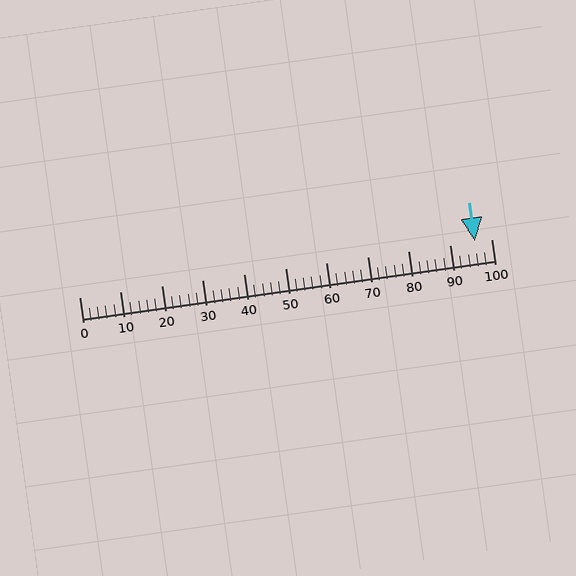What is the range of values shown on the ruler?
The ruler shows values from 0 to 100.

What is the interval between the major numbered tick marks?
The major tick marks are spaced 10 units apart.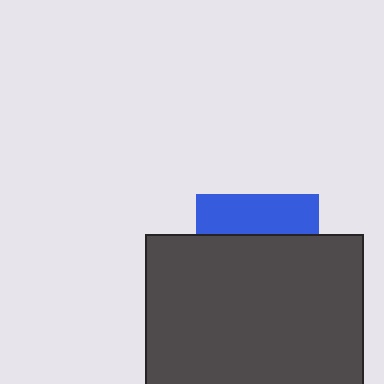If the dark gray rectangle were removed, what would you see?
You would see the complete blue square.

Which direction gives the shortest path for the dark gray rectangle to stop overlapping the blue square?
Moving down gives the shortest separation.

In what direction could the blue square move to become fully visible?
The blue square could move up. That would shift it out from behind the dark gray rectangle entirely.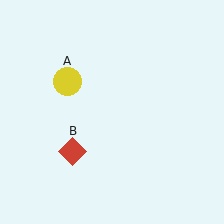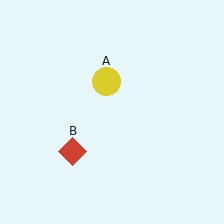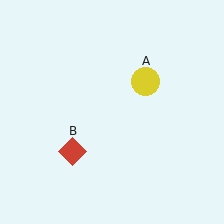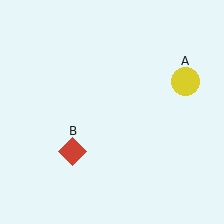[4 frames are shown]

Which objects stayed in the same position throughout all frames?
Red diamond (object B) remained stationary.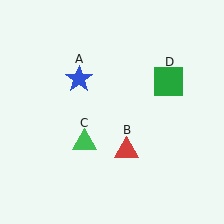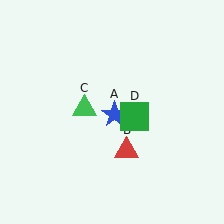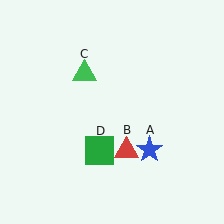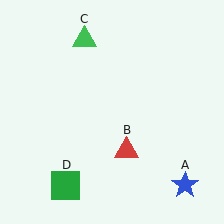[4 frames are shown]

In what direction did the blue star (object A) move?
The blue star (object A) moved down and to the right.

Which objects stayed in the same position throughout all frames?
Red triangle (object B) remained stationary.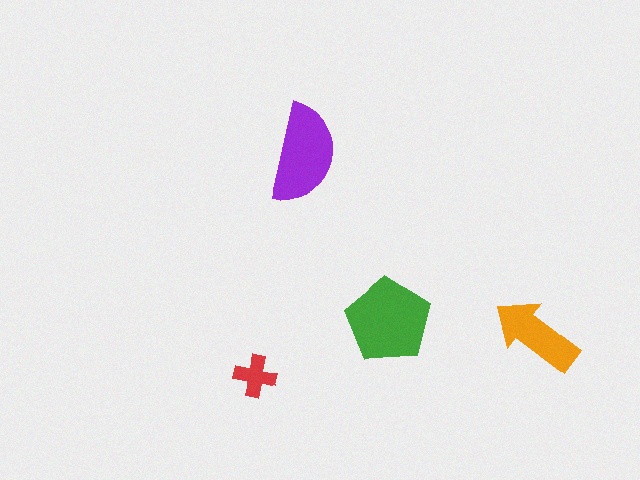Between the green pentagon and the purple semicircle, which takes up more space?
The green pentagon.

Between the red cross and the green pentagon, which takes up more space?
The green pentagon.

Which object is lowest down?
The red cross is bottommost.